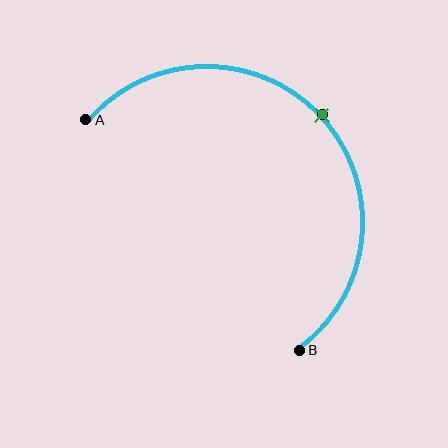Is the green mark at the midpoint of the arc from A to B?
Yes. The green mark lies on the arc at equal arc-length from both A and B — it is the arc midpoint.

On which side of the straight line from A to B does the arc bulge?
The arc bulges above and to the right of the straight line connecting A and B.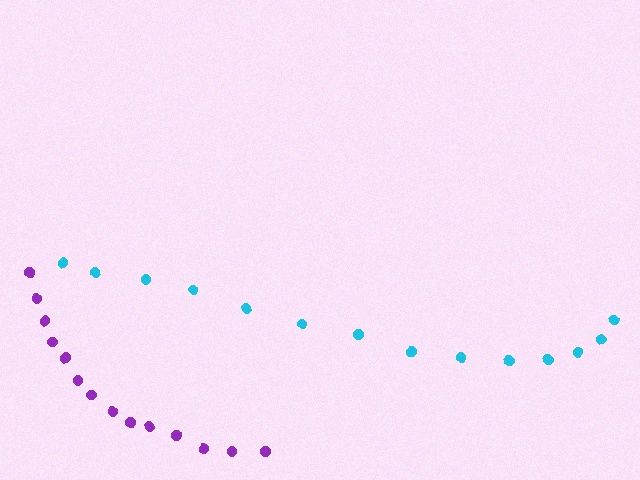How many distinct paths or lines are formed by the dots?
There are 2 distinct paths.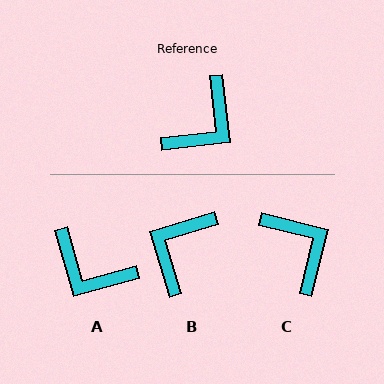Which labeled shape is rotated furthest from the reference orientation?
B, about 170 degrees away.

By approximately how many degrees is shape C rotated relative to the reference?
Approximately 70 degrees counter-clockwise.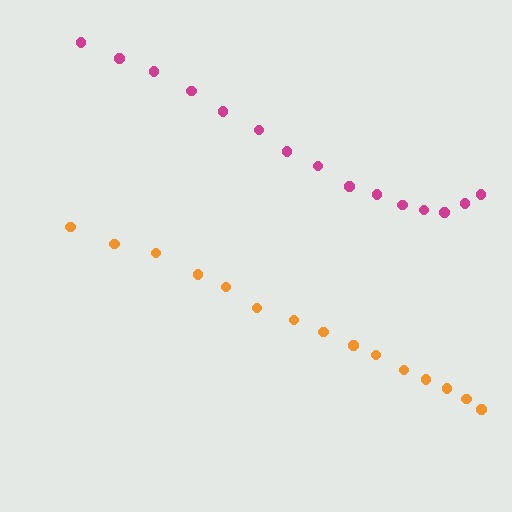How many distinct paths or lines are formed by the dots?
There are 2 distinct paths.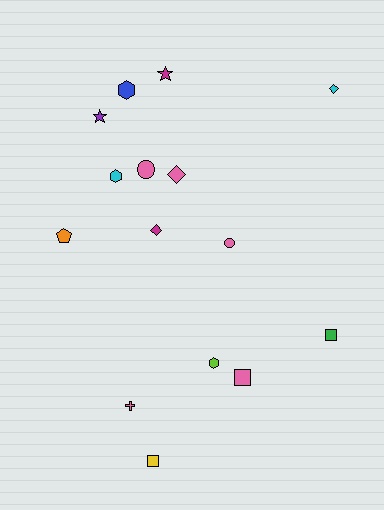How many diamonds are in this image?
There are 3 diamonds.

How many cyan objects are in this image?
There are 2 cyan objects.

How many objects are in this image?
There are 15 objects.